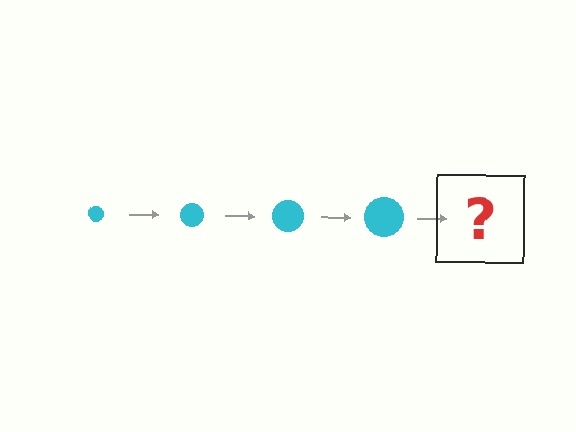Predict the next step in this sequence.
The next step is a cyan circle, larger than the previous one.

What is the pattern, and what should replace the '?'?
The pattern is that the circle gets progressively larger each step. The '?' should be a cyan circle, larger than the previous one.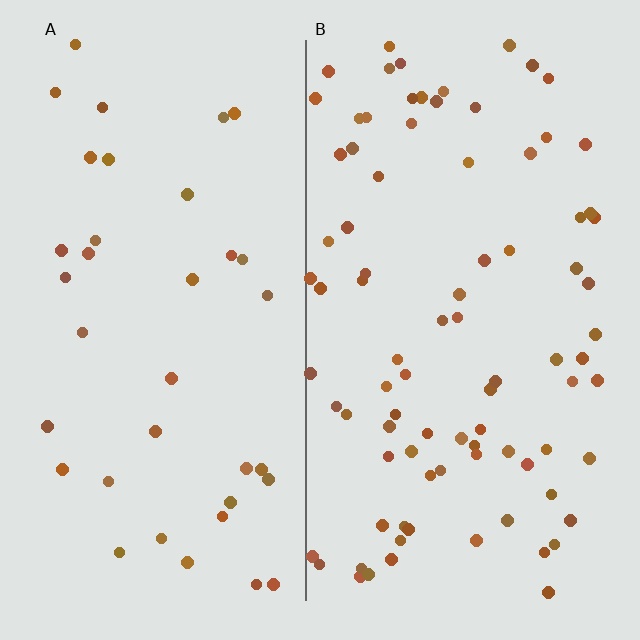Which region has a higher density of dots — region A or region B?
B (the right).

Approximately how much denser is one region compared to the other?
Approximately 2.4× — region B over region A.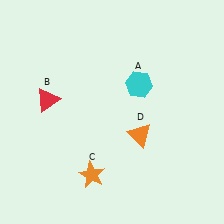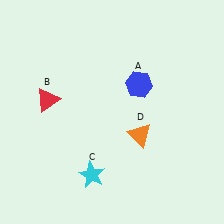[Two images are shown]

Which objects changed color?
A changed from cyan to blue. C changed from orange to cyan.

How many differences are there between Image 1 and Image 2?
There are 2 differences between the two images.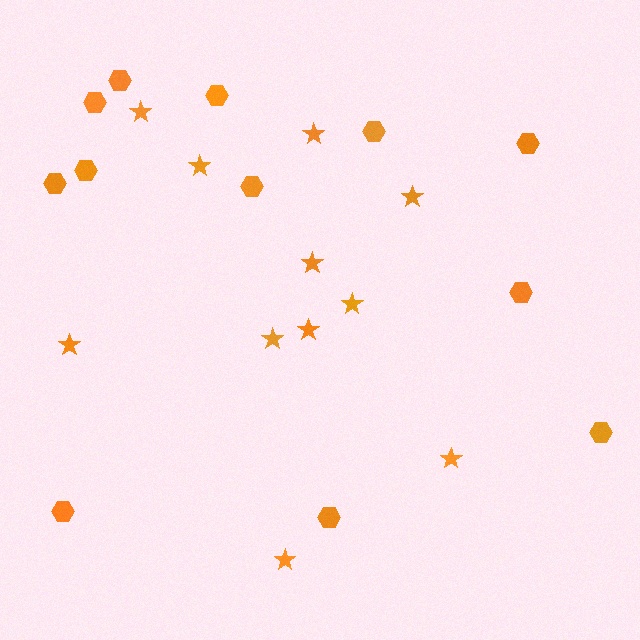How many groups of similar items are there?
There are 2 groups: one group of hexagons (12) and one group of stars (11).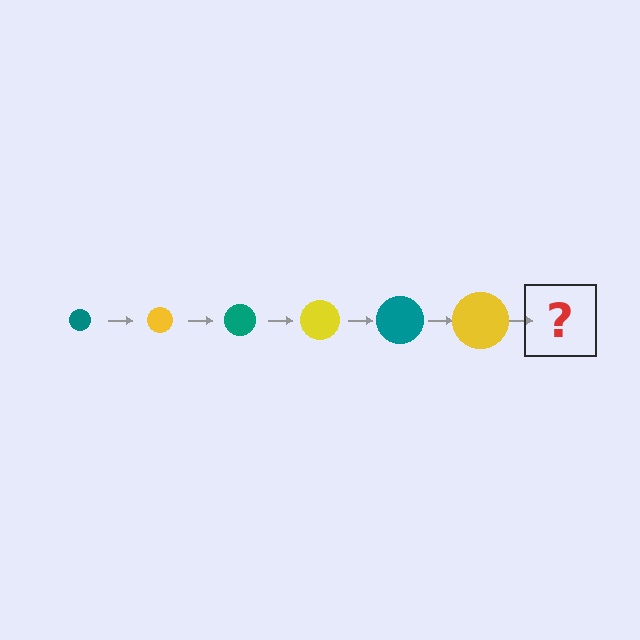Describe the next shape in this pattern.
It should be a teal circle, larger than the previous one.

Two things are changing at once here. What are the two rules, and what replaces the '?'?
The two rules are that the circle grows larger each step and the color cycles through teal and yellow. The '?' should be a teal circle, larger than the previous one.